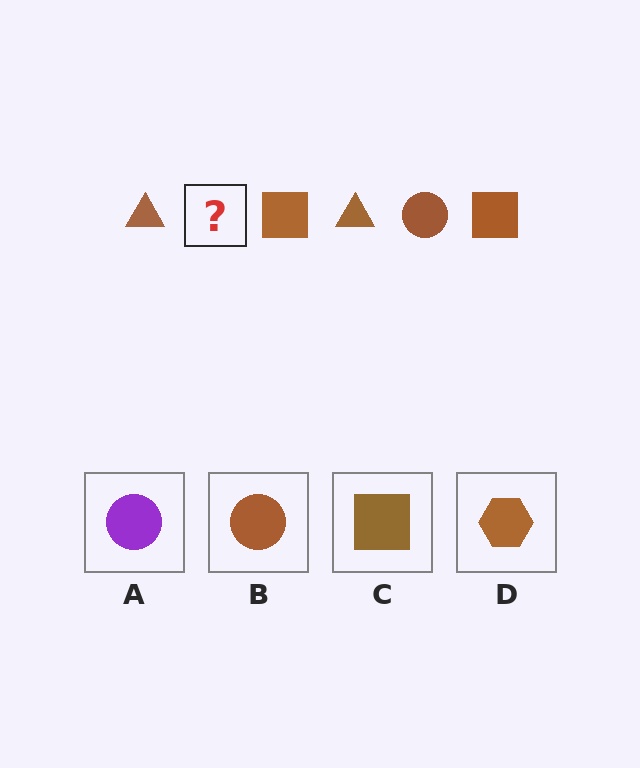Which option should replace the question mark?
Option B.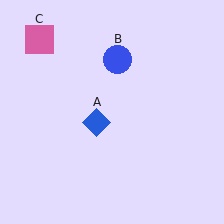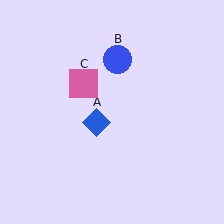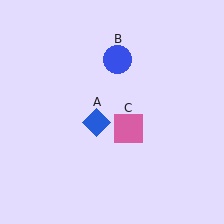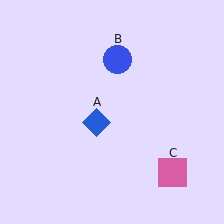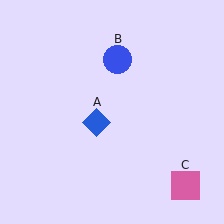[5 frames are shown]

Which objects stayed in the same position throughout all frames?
Blue diamond (object A) and blue circle (object B) remained stationary.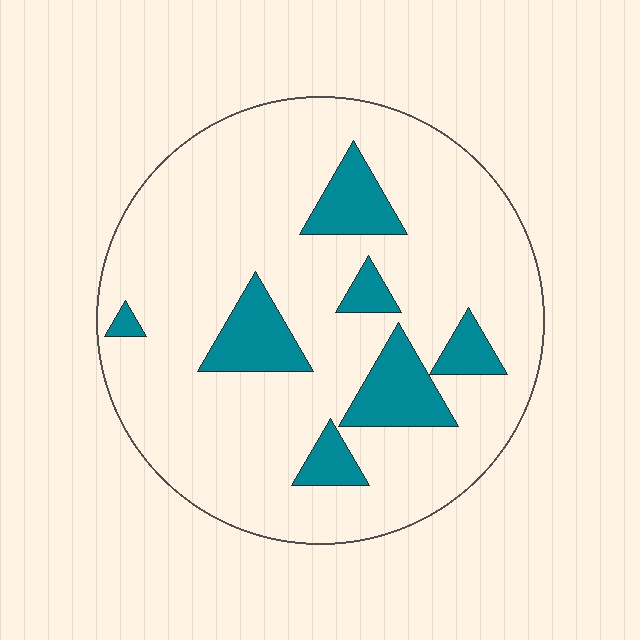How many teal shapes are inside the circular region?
7.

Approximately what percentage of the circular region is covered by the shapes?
Approximately 15%.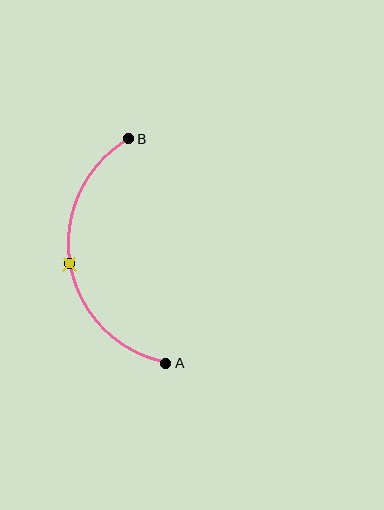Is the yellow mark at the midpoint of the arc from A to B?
Yes. The yellow mark lies on the arc at equal arc-length from both A and B — it is the arc midpoint.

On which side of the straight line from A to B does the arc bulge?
The arc bulges to the left of the straight line connecting A and B.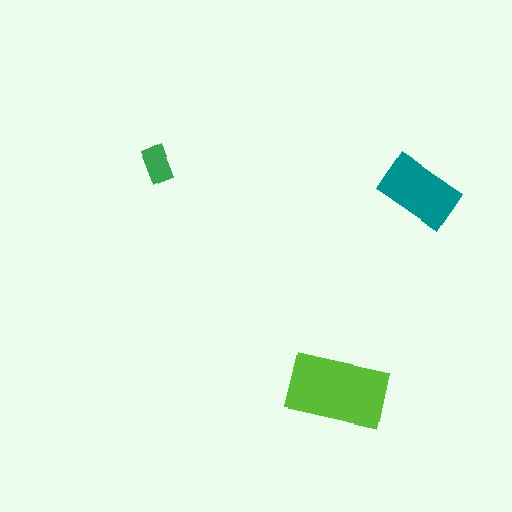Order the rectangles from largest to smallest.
the lime one, the teal one, the green one.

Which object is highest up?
The green rectangle is topmost.